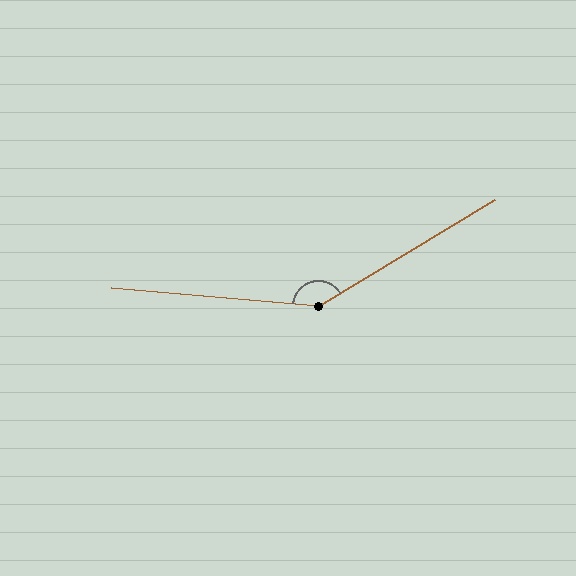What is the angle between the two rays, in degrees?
Approximately 144 degrees.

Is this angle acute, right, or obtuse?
It is obtuse.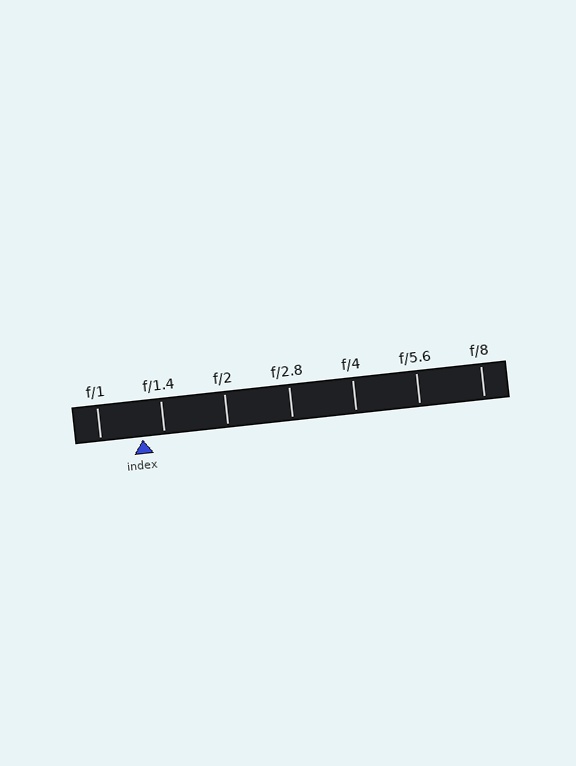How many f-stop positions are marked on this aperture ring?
There are 7 f-stop positions marked.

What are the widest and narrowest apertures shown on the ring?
The widest aperture shown is f/1 and the narrowest is f/8.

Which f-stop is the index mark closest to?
The index mark is closest to f/1.4.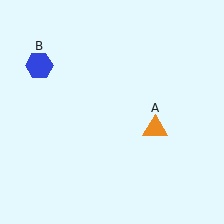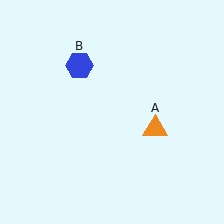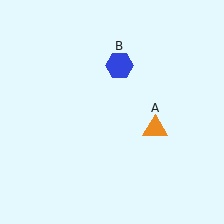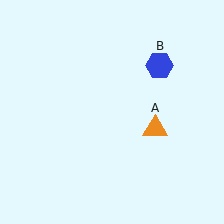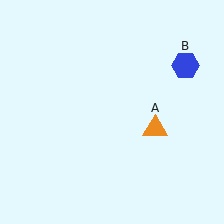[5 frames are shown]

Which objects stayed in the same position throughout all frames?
Orange triangle (object A) remained stationary.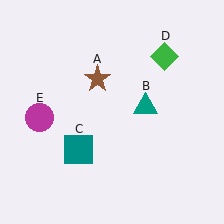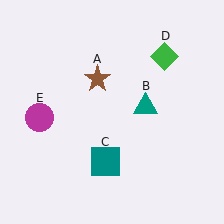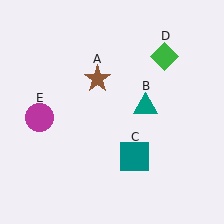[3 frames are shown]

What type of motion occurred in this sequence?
The teal square (object C) rotated counterclockwise around the center of the scene.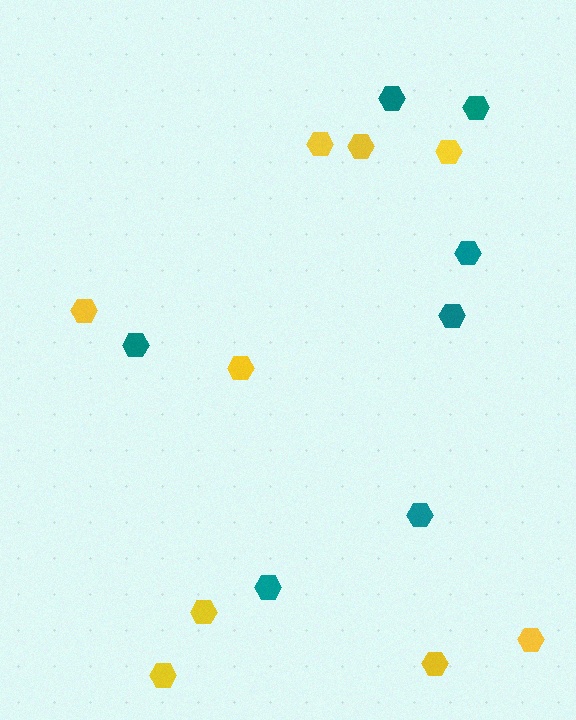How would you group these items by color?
There are 2 groups: one group of teal hexagons (7) and one group of yellow hexagons (9).